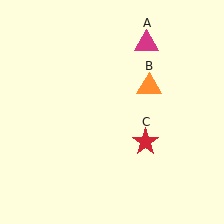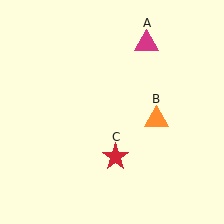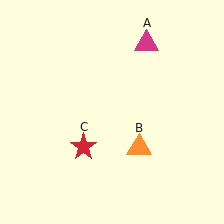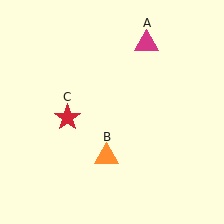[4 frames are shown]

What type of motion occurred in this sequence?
The orange triangle (object B), red star (object C) rotated clockwise around the center of the scene.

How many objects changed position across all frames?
2 objects changed position: orange triangle (object B), red star (object C).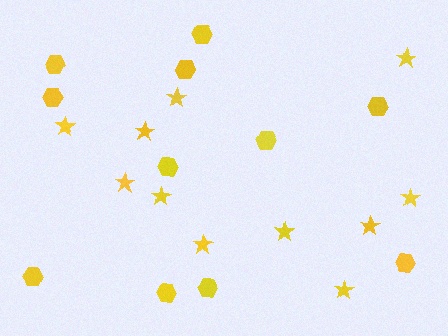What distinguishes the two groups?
There are 2 groups: one group of hexagons (11) and one group of stars (11).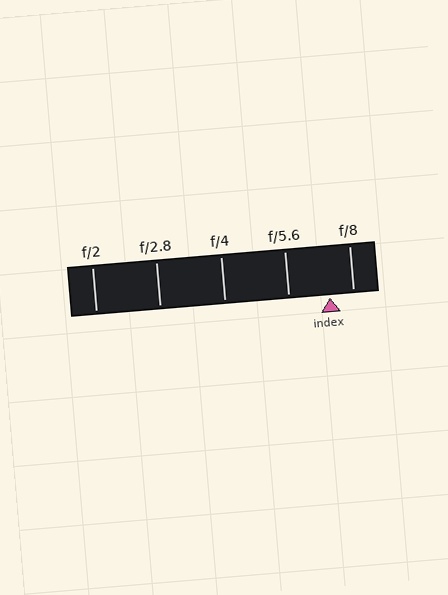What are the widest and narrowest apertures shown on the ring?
The widest aperture shown is f/2 and the narrowest is f/8.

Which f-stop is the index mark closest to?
The index mark is closest to f/8.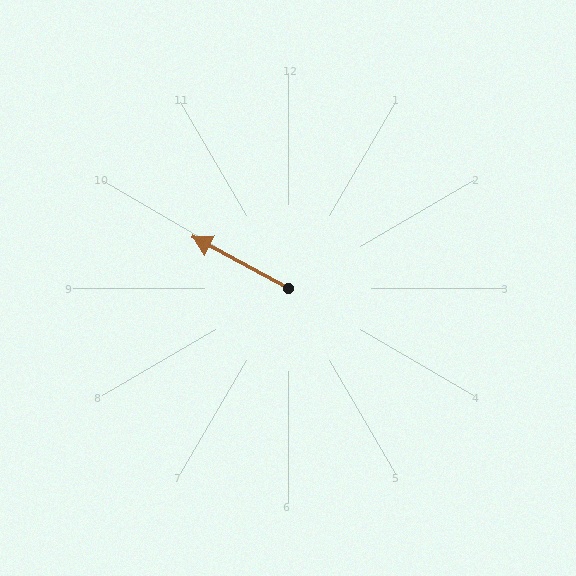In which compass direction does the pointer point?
Northwest.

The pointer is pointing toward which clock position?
Roughly 10 o'clock.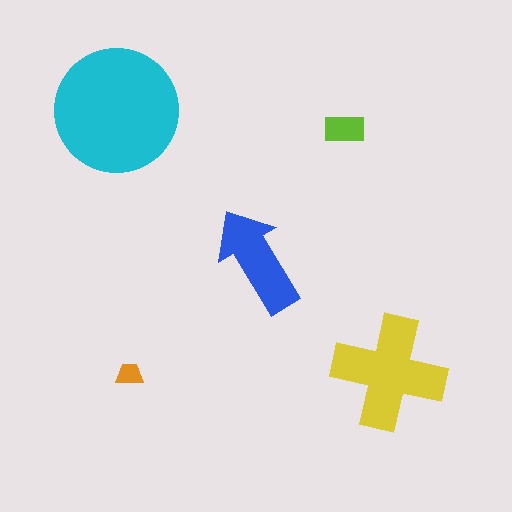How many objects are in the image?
There are 5 objects in the image.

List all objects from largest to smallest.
The cyan circle, the yellow cross, the blue arrow, the lime rectangle, the orange trapezoid.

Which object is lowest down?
The orange trapezoid is bottommost.